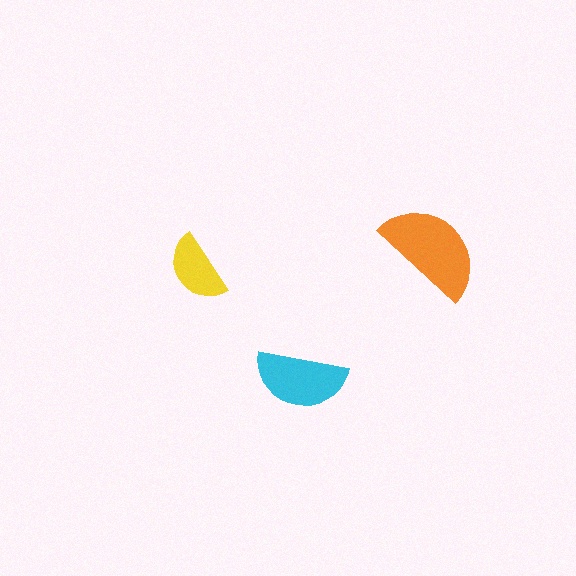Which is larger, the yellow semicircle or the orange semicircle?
The orange one.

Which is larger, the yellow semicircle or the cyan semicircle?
The cyan one.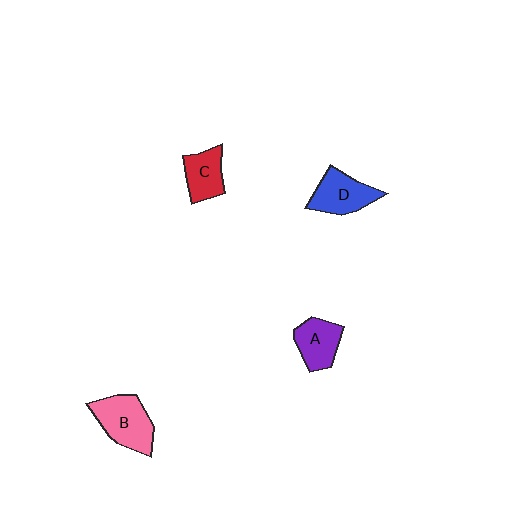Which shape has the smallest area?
Shape C (red).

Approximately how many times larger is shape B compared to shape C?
Approximately 1.4 times.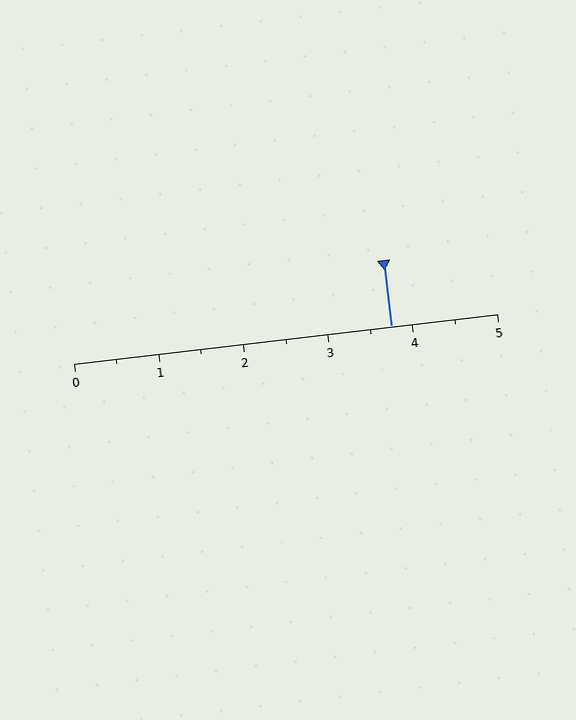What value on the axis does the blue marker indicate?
The marker indicates approximately 3.8.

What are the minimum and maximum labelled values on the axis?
The axis runs from 0 to 5.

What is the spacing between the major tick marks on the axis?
The major ticks are spaced 1 apart.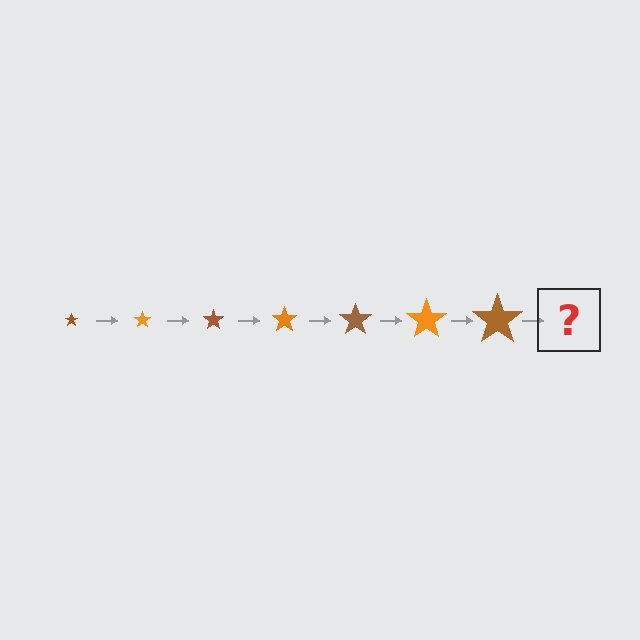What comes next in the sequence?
The next element should be an orange star, larger than the previous one.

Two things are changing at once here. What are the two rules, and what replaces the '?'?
The two rules are that the star grows larger each step and the color cycles through brown and orange. The '?' should be an orange star, larger than the previous one.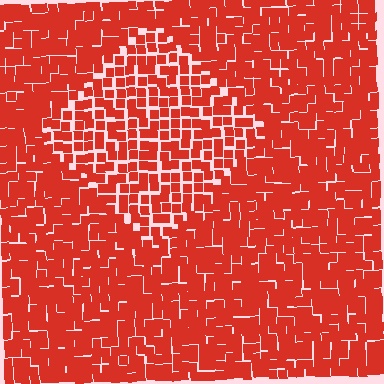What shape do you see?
I see a diamond.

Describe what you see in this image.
The image contains small red elements arranged at two different densities. A diamond-shaped region is visible where the elements are less densely packed than the surrounding area.